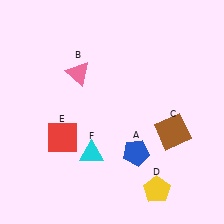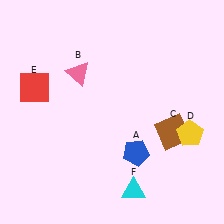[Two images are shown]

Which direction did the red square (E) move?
The red square (E) moved up.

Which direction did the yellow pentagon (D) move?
The yellow pentagon (D) moved up.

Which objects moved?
The objects that moved are: the yellow pentagon (D), the red square (E), the cyan triangle (F).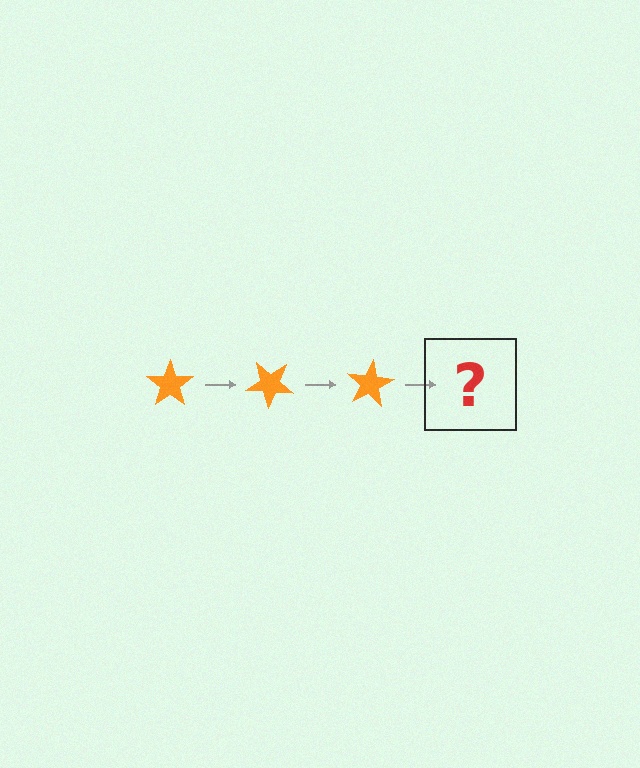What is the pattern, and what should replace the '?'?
The pattern is that the star rotates 40 degrees each step. The '?' should be an orange star rotated 120 degrees.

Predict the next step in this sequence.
The next step is an orange star rotated 120 degrees.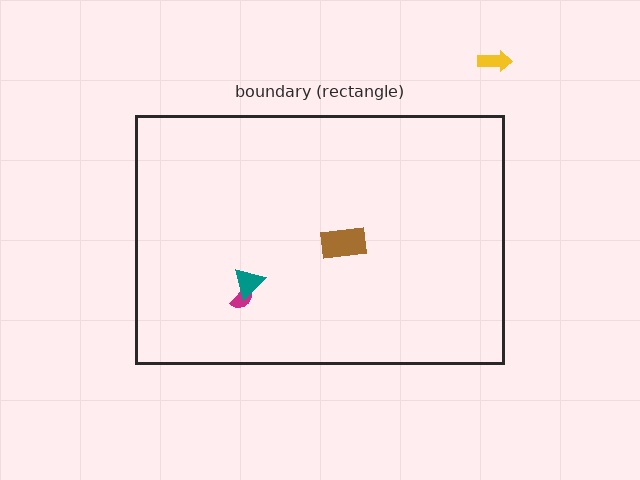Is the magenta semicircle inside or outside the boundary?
Inside.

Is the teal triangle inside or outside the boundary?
Inside.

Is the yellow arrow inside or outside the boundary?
Outside.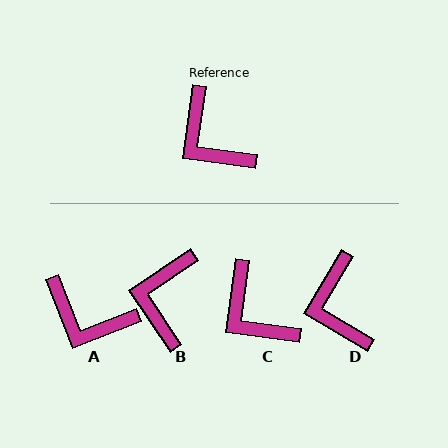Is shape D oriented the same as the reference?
No, it is off by about 23 degrees.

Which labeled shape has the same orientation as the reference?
C.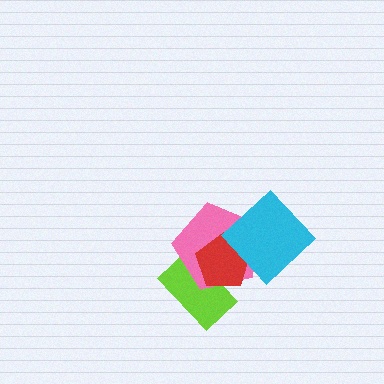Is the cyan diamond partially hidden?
No, no other shape covers it.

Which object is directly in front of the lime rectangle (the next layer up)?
The pink pentagon is directly in front of the lime rectangle.